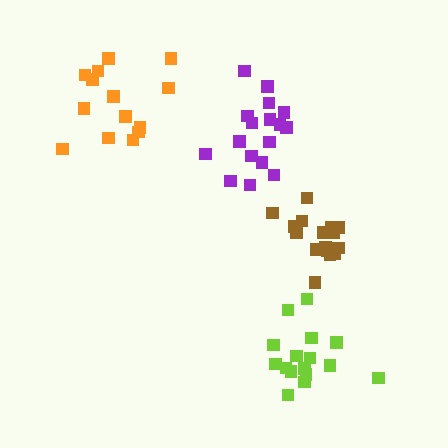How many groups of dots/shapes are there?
There are 4 groups.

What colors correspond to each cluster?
The clusters are colored: lime, orange, purple, brown.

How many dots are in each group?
Group 1: 16 dots, Group 2: 14 dots, Group 3: 18 dots, Group 4: 16 dots (64 total).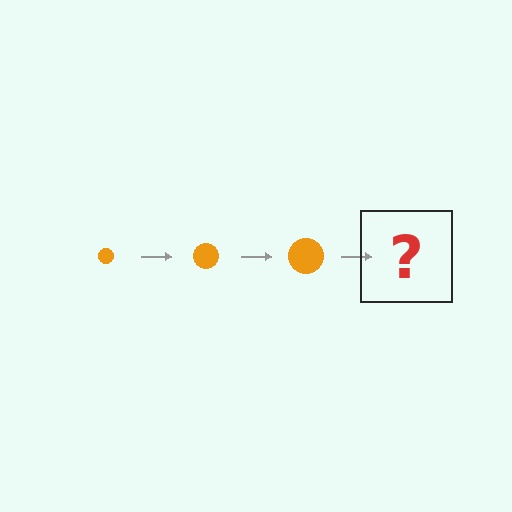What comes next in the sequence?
The next element should be an orange circle, larger than the previous one.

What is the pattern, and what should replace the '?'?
The pattern is that the circle gets progressively larger each step. The '?' should be an orange circle, larger than the previous one.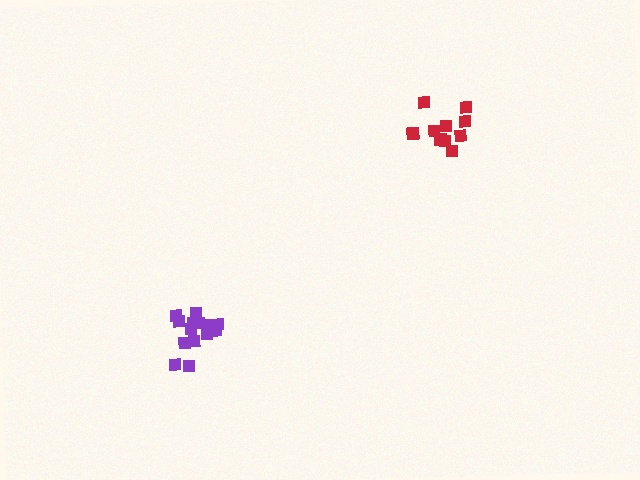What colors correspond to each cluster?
The clusters are colored: purple, red.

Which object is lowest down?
The purple cluster is bottommost.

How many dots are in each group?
Group 1: 14 dots, Group 2: 12 dots (26 total).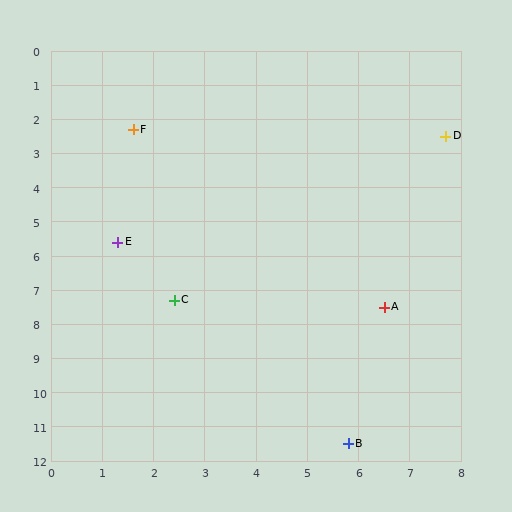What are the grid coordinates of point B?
Point B is at approximately (5.8, 11.5).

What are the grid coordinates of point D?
Point D is at approximately (7.7, 2.5).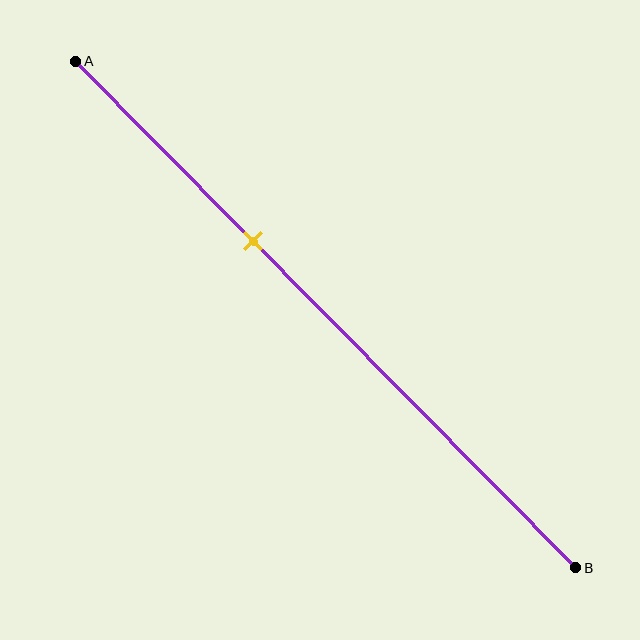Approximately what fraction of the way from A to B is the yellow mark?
The yellow mark is approximately 35% of the way from A to B.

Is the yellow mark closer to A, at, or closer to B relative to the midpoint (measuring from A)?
The yellow mark is closer to point A than the midpoint of segment AB.